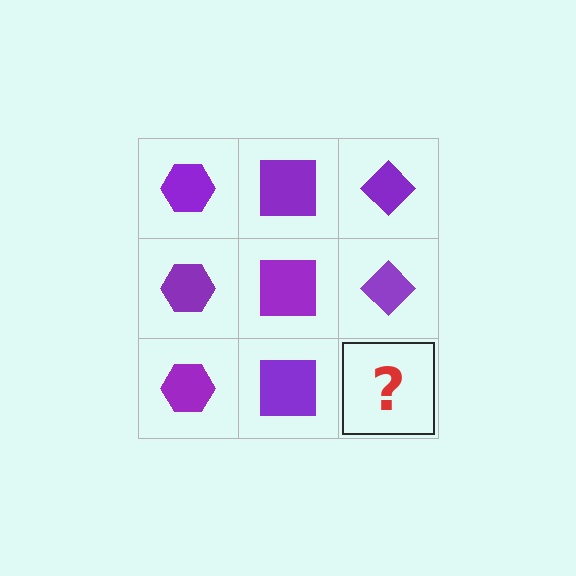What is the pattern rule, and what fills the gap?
The rule is that each column has a consistent shape. The gap should be filled with a purple diamond.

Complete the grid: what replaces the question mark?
The question mark should be replaced with a purple diamond.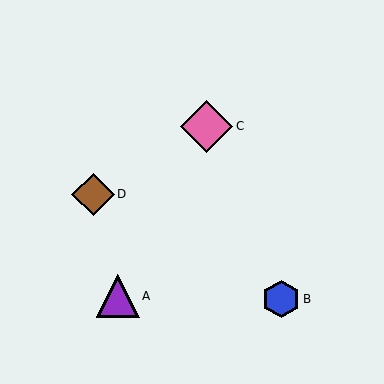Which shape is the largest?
The pink diamond (labeled C) is the largest.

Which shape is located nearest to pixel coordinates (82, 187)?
The brown diamond (labeled D) at (93, 194) is nearest to that location.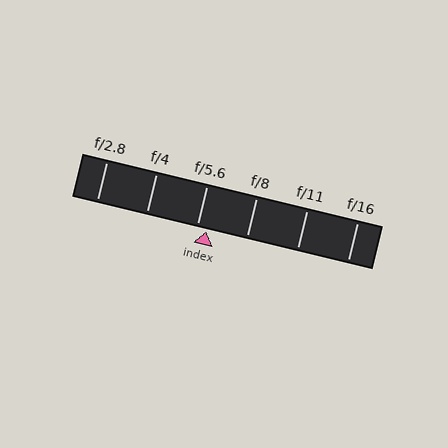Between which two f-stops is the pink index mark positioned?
The index mark is between f/5.6 and f/8.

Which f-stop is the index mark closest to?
The index mark is closest to f/5.6.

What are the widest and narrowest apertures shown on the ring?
The widest aperture shown is f/2.8 and the narrowest is f/16.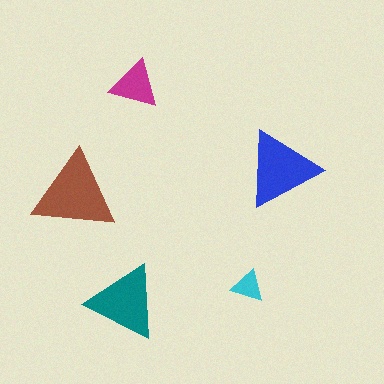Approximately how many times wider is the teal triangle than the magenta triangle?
About 1.5 times wider.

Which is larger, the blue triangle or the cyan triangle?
The blue one.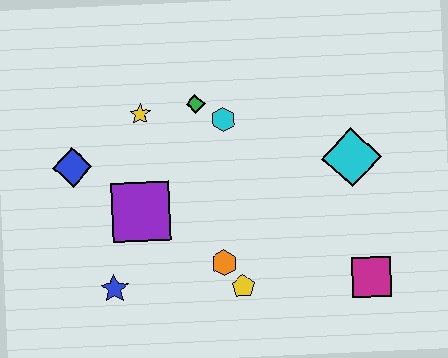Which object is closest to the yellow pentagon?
The orange hexagon is closest to the yellow pentagon.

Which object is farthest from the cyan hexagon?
The magenta square is farthest from the cyan hexagon.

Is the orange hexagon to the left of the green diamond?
No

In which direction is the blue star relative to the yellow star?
The blue star is below the yellow star.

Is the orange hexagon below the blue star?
No